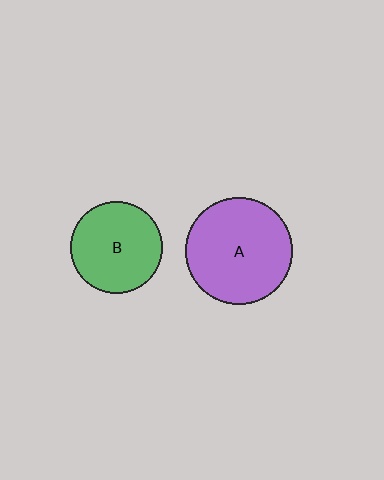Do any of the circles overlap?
No, none of the circles overlap.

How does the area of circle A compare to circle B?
Approximately 1.3 times.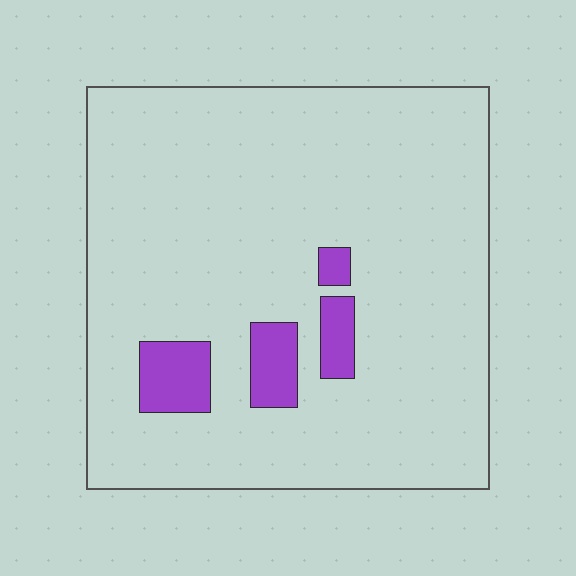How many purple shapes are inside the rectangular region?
4.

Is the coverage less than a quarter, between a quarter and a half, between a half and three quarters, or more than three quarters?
Less than a quarter.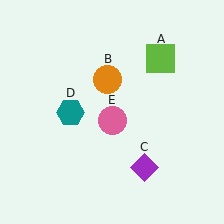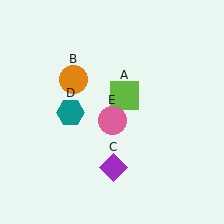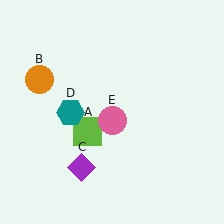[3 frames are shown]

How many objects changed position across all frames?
3 objects changed position: lime square (object A), orange circle (object B), purple diamond (object C).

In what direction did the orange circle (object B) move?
The orange circle (object B) moved left.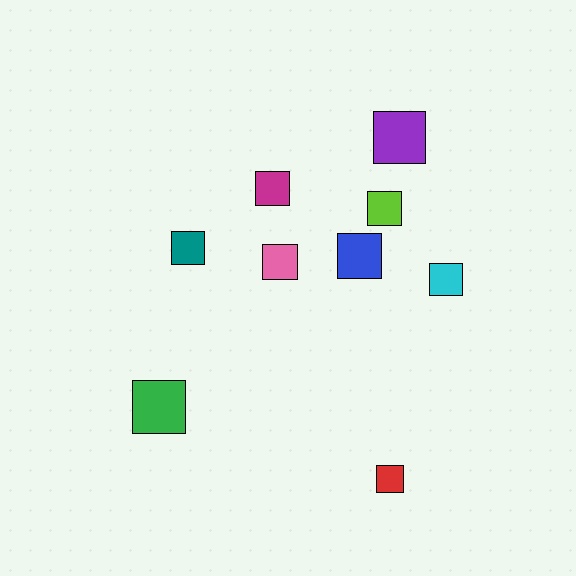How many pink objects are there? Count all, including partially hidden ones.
There is 1 pink object.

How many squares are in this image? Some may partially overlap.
There are 9 squares.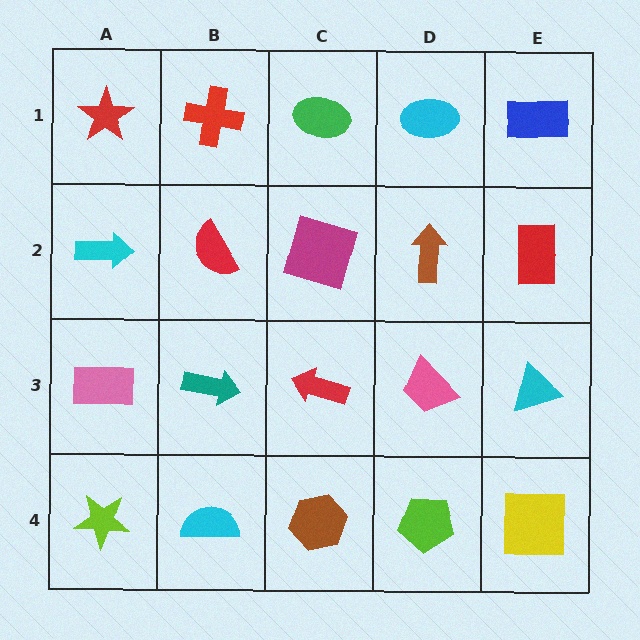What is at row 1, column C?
A green ellipse.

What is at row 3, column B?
A teal arrow.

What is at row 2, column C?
A magenta square.